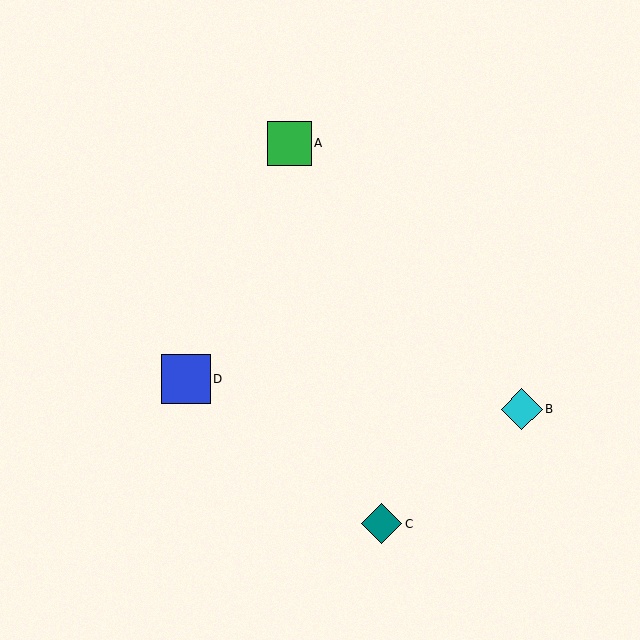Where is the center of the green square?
The center of the green square is at (289, 143).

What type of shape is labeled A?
Shape A is a green square.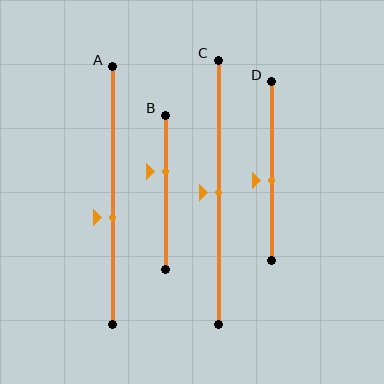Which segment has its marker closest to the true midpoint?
Segment C has its marker closest to the true midpoint.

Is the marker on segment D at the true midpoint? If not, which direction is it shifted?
No, the marker on segment D is shifted downward by about 5% of the segment length.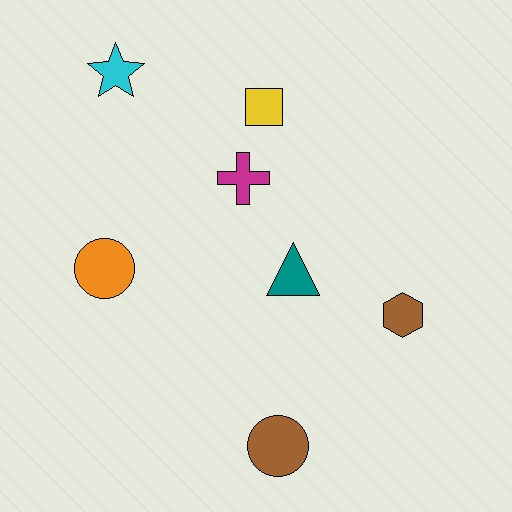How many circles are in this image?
There are 2 circles.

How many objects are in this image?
There are 7 objects.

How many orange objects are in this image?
There is 1 orange object.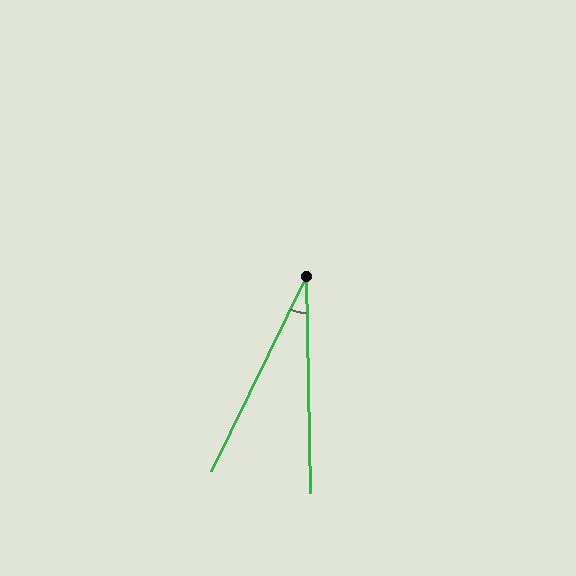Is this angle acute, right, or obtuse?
It is acute.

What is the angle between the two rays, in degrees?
Approximately 27 degrees.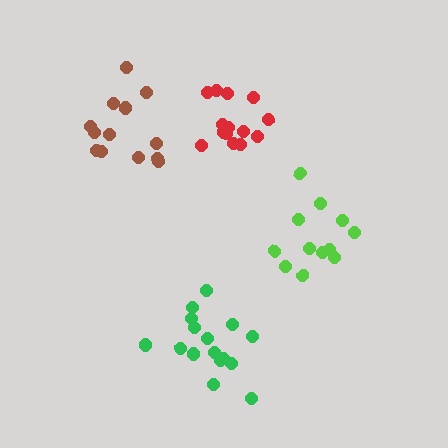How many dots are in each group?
Group 1: 14 dots, Group 2: 12 dots, Group 3: 16 dots, Group 4: 13 dots (55 total).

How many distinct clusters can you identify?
There are 4 distinct clusters.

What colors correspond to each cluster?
The clusters are colored: red, lime, green, brown.